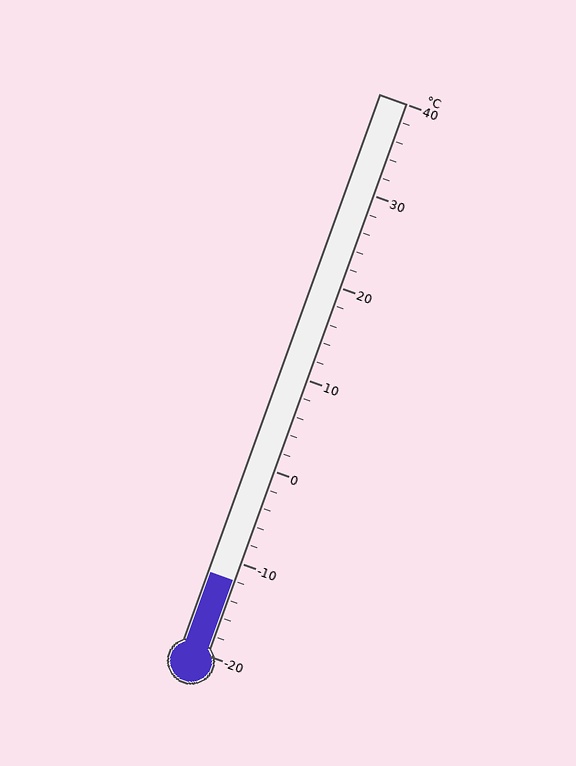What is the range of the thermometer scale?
The thermometer scale ranges from -20°C to 40°C.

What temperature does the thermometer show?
The thermometer shows approximately -12°C.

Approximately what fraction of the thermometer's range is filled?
The thermometer is filled to approximately 15% of its range.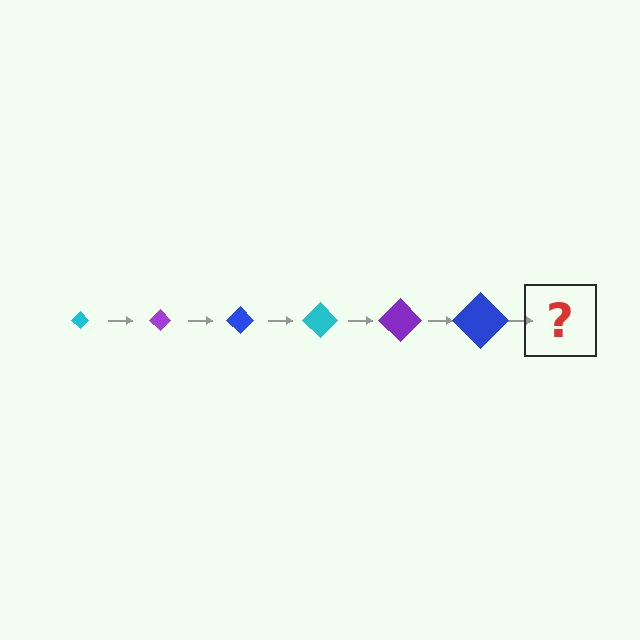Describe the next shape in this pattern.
It should be a cyan diamond, larger than the previous one.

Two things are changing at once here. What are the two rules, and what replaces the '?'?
The two rules are that the diamond grows larger each step and the color cycles through cyan, purple, and blue. The '?' should be a cyan diamond, larger than the previous one.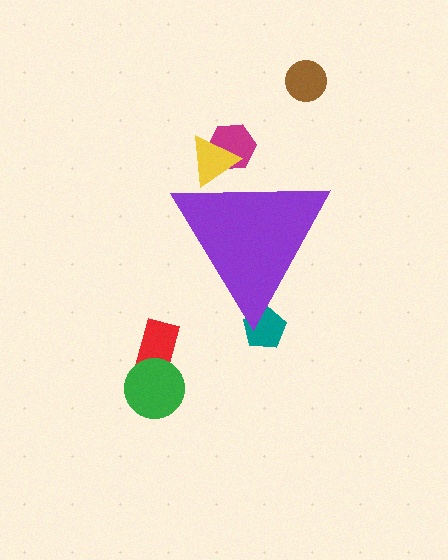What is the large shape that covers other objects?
A purple triangle.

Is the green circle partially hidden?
No, the green circle is fully visible.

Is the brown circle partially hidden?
No, the brown circle is fully visible.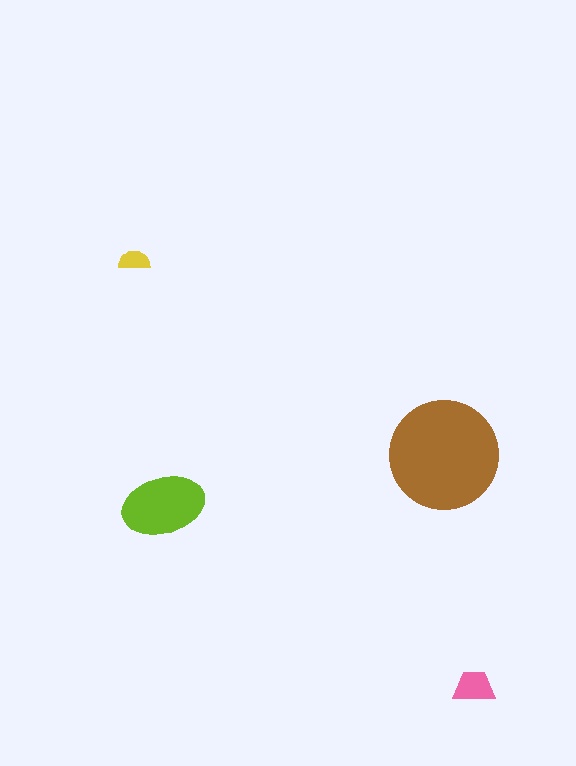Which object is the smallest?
The yellow semicircle.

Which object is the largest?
The brown circle.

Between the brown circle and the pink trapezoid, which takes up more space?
The brown circle.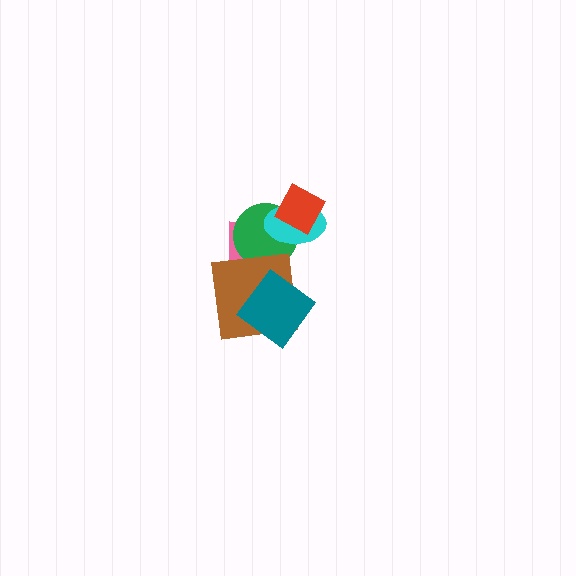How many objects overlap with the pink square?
3 objects overlap with the pink square.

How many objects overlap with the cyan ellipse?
3 objects overlap with the cyan ellipse.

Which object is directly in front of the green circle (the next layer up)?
The cyan ellipse is directly in front of the green circle.